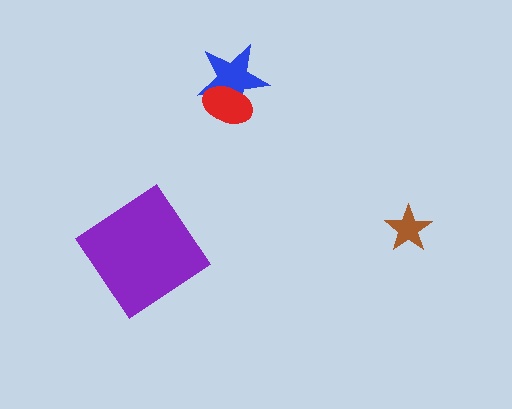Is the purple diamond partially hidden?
No, no other shape covers it.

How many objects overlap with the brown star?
0 objects overlap with the brown star.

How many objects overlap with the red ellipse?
1 object overlaps with the red ellipse.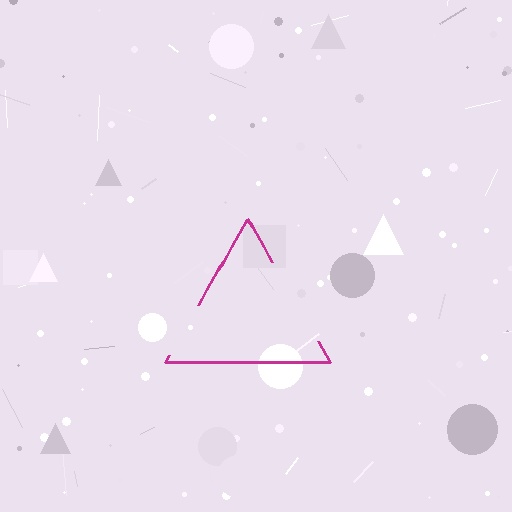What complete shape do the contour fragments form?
The contour fragments form a triangle.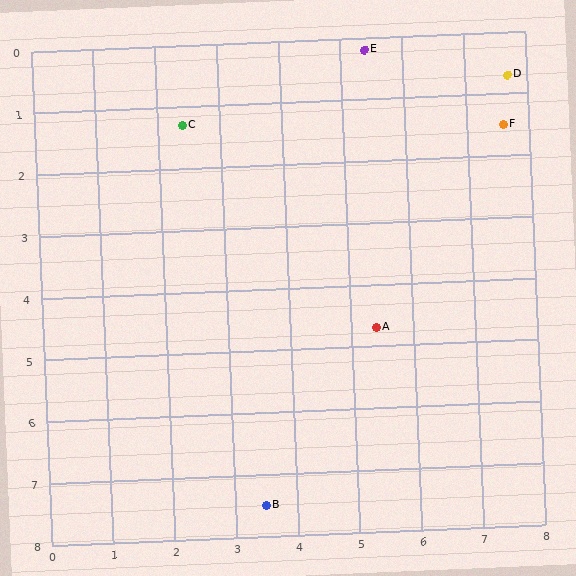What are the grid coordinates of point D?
Point D is at approximately (7.7, 0.7).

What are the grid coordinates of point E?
Point E is at approximately (5.4, 0.2).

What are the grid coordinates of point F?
Point F is at approximately (7.6, 1.5).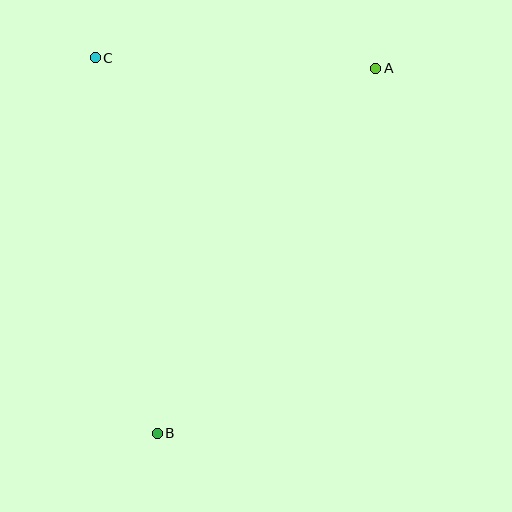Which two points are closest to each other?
Points A and C are closest to each other.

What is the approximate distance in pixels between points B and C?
The distance between B and C is approximately 381 pixels.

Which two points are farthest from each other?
Points A and B are farthest from each other.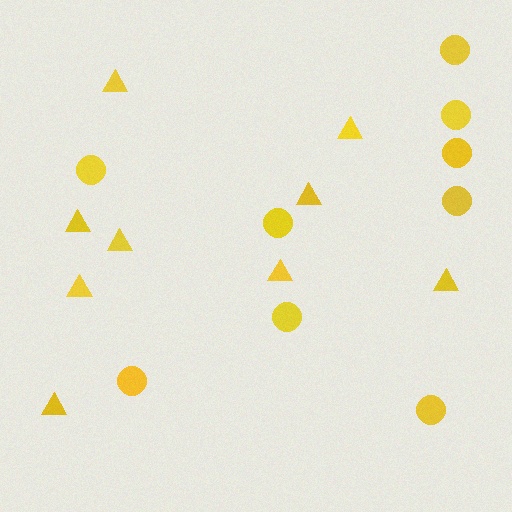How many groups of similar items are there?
There are 2 groups: one group of circles (9) and one group of triangles (9).